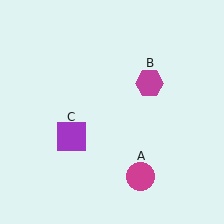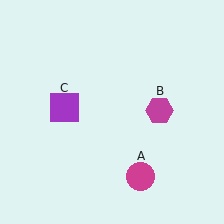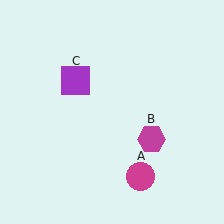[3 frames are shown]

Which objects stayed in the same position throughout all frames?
Magenta circle (object A) remained stationary.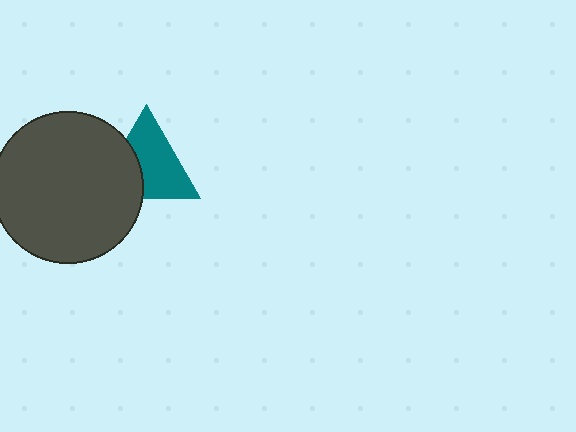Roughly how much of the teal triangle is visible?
About half of it is visible (roughly 64%).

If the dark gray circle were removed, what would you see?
You would see the complete teal triangle.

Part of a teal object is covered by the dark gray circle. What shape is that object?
It is a triangle.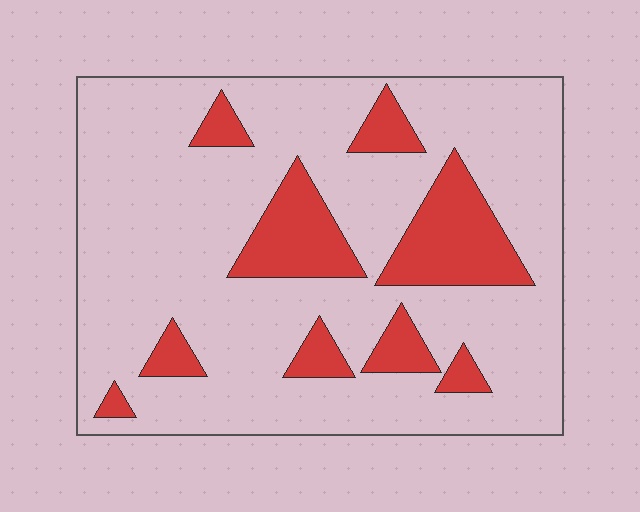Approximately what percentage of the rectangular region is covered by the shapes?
Approximately 20%.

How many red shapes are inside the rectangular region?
9.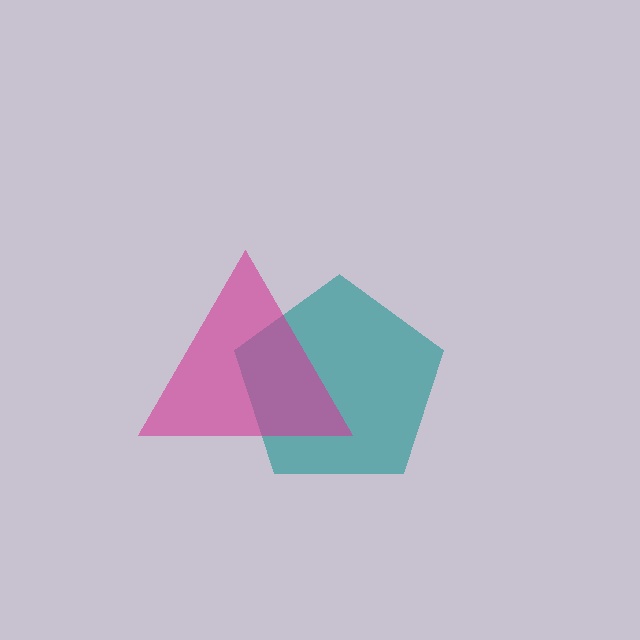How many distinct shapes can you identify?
There are 2 distinct shapes: a teal pentagon, a magenta triangle.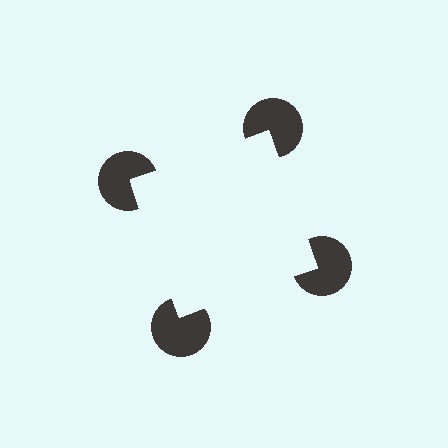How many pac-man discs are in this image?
There are 4 — one at each vertex of the illusory square.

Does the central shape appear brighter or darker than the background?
It typically appears slightly brighter than the background, even though no actual brightness change is drawn.